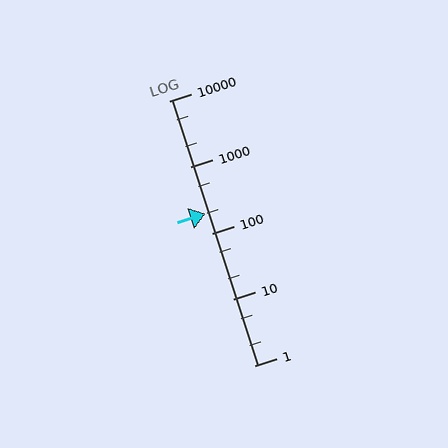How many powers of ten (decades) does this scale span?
The scale spans 4 decades, from 1 to 10000.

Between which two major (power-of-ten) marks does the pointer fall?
The pointer is between 100 and 1000.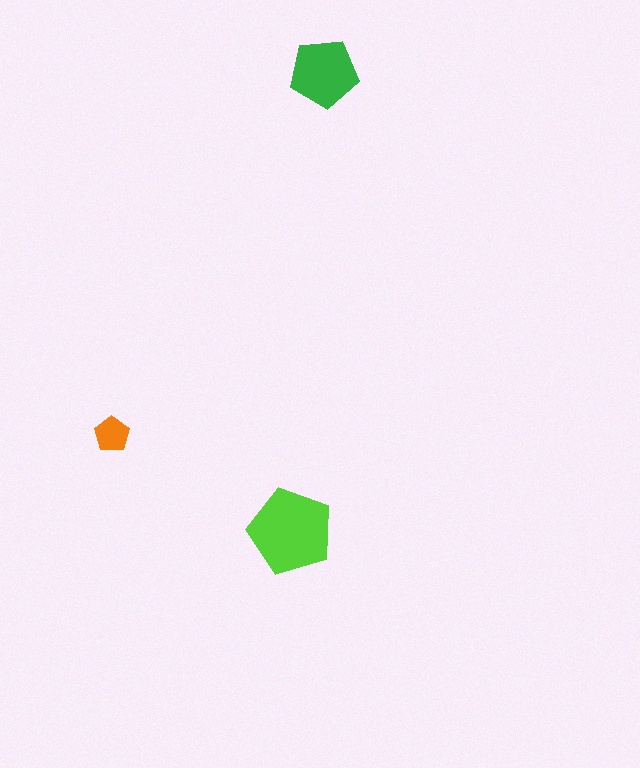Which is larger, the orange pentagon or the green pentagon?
The green one.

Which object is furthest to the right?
The green pentagon is rightmost.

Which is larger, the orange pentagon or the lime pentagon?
The lime one.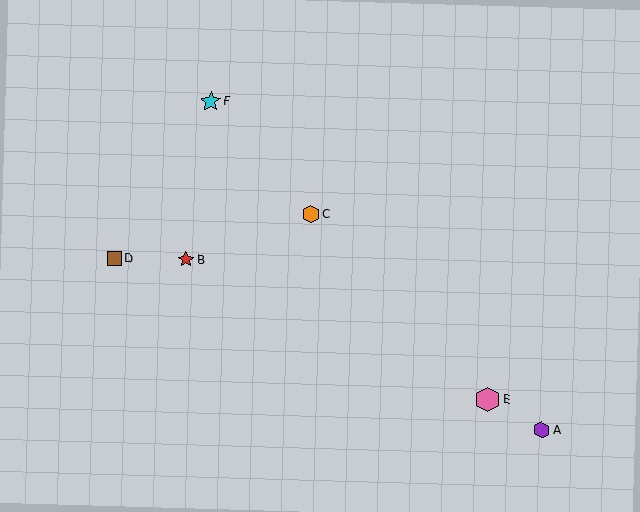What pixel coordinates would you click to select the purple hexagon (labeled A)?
Click at (542, 430) to select the purple hexagon A.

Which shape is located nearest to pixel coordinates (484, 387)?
The pink hexagon (labeled E) at (488, 399) is nearest to that location.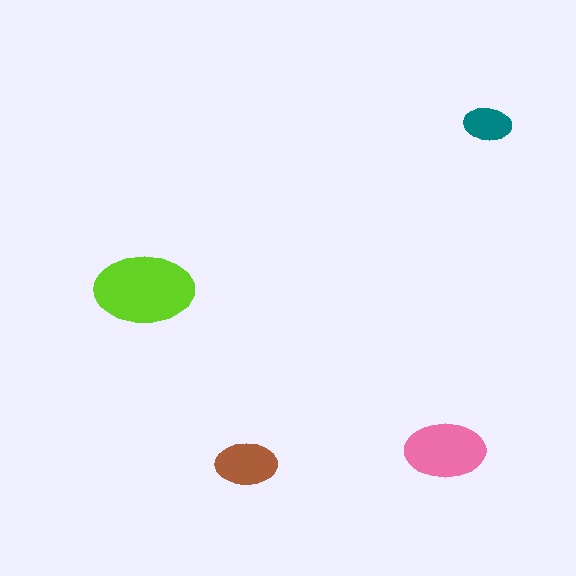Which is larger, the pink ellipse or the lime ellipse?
The lime one.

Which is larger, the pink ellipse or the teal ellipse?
The pink one.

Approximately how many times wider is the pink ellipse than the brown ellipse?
About 1.5 times wider.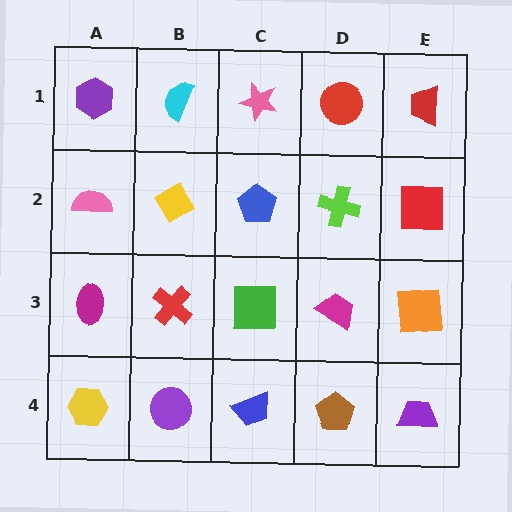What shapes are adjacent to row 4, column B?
A red cross (row 3, column B), a yellow hexagon (row 4, column A), a blue trapezoid (row 4, column C).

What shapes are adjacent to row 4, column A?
A magenta ellipse (row 3, column A), a purple circle (row 4, column B).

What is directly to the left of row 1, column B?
A purple hexagon.